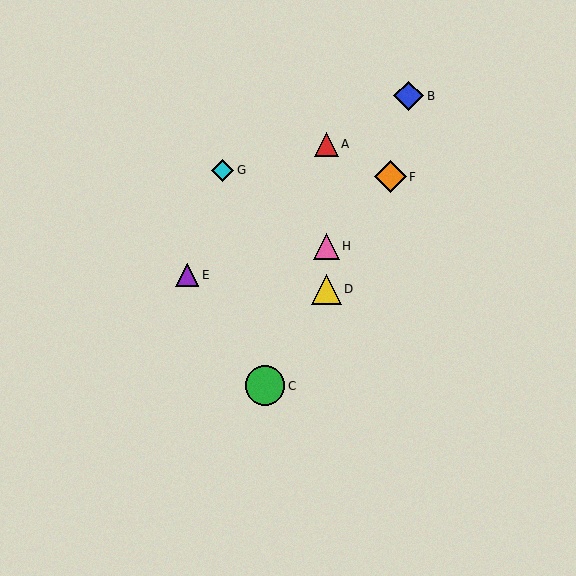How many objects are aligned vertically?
3 objects (A, D, H) are aligned vertically.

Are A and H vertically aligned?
Yes, both are at x≈326.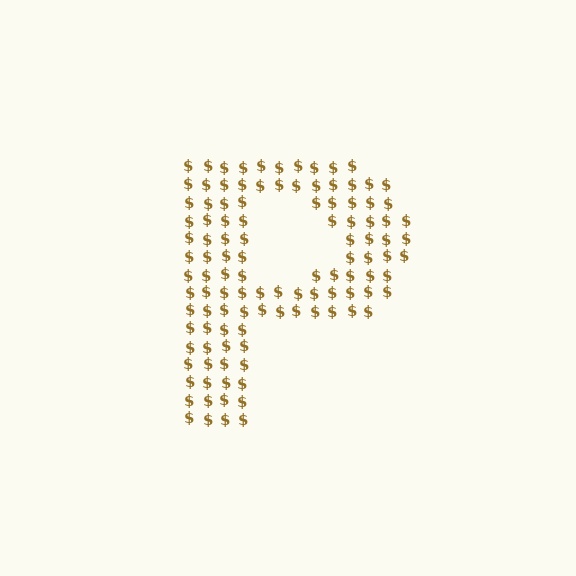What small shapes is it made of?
It is made of small dollar signs.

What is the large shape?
The large shape is the letter P.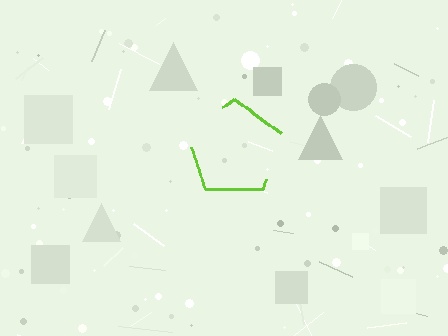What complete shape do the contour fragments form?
The contour fragments form a pentagon.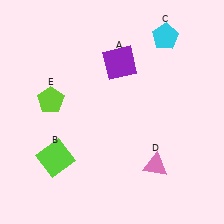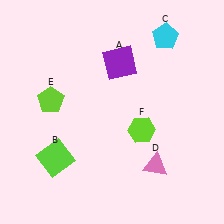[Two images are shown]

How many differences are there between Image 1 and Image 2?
There is 1 difference between the two images.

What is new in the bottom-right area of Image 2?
A lime hexagon (F) was added in the bottom-right area of Image 2.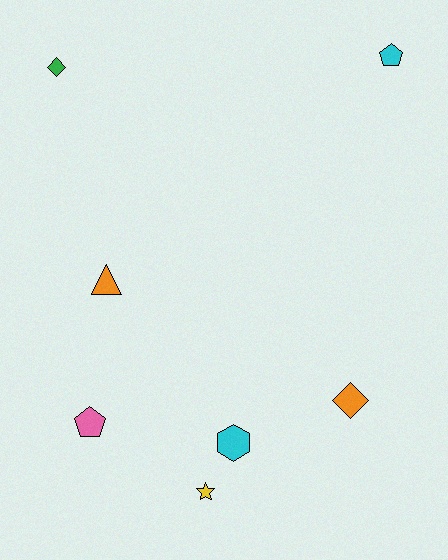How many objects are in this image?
There are 7 objects.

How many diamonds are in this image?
There are 2 diamonds.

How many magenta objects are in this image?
There are no magenta objects.